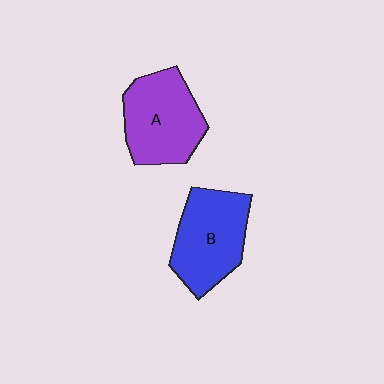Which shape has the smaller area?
Shape B (blue).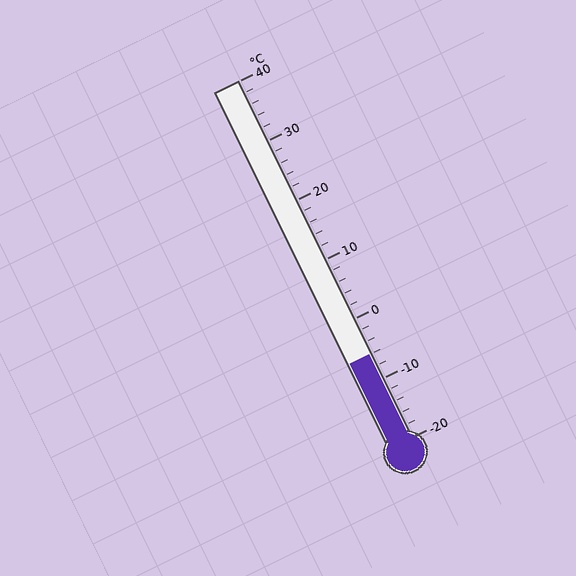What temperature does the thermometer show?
The thermometer shows approximately -6°C.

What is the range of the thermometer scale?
The thermometer scale ranges from -20°C to 40°C.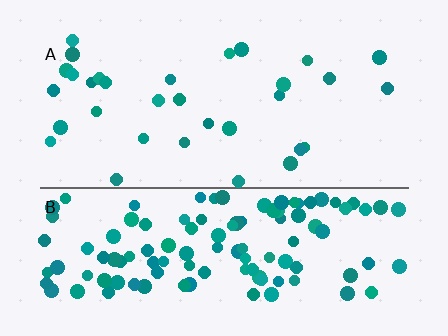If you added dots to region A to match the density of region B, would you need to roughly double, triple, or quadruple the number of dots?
Approximately quadruple.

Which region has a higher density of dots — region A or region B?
B (the bottom).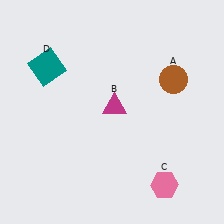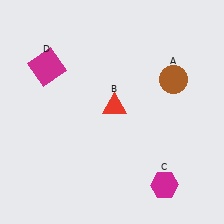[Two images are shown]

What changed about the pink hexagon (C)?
In Image 1, C is pink. In Image 2, it changed to magenta.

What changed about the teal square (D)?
In Image 1, D is teal. In Image 2, it changed to magenta.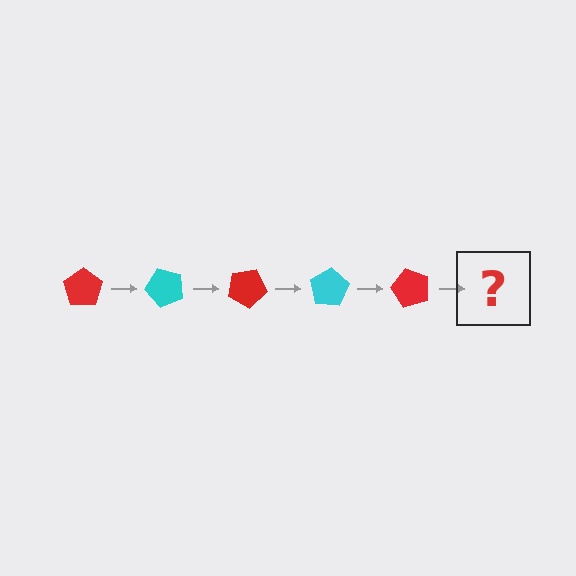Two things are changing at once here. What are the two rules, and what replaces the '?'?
The two rules are that it rotates 50 degrees each step and the color cycles through red and cyan. The '?' should be a cyan pentagon, rotated 250 degrees from the start.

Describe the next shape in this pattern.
It should be a cyan pentagon, rotated 250 degrees from the start.